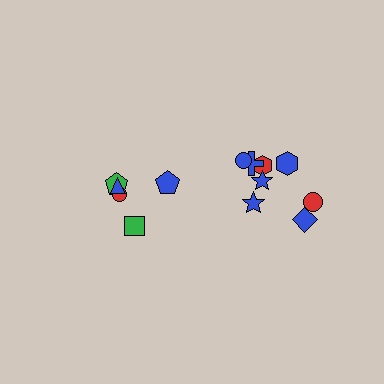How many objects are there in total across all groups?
There are 13 objects.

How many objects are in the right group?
There are 8 objects.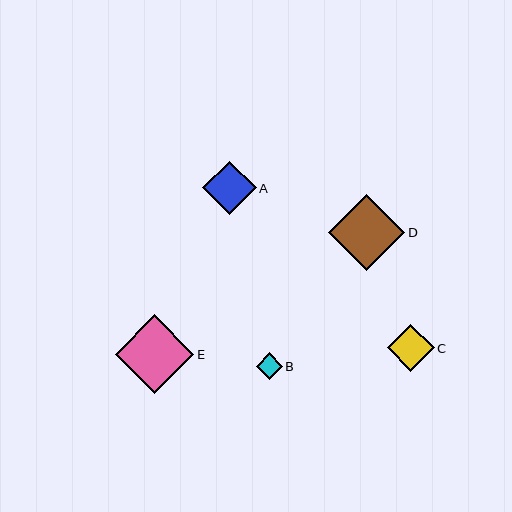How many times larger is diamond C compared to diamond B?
Diamond C is approximately 1.8 times the size of diamond B.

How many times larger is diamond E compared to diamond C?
Diamond E is approximately 1.7 times the size of diamond C.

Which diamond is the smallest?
Diamond B is the smallest with a size of approximately 26 pixels.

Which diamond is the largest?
Diamond E is the largest with a size of approximately 78 pixels.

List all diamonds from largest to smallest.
From largest to smallest: E, D, A, C, B.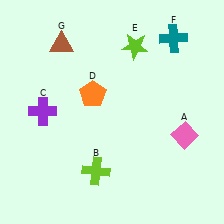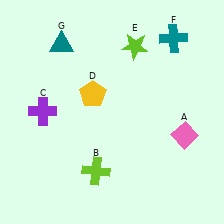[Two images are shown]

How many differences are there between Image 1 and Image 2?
There are 2 differences between the two images.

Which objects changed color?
D changed from orange to yellow. G changed from brown to teal.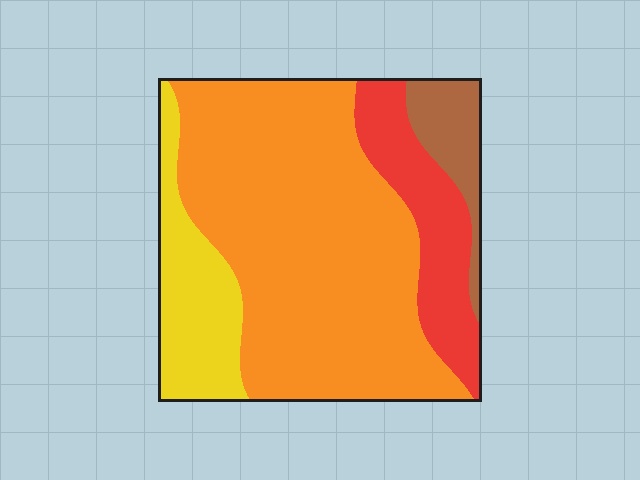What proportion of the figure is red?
Red covers around 15% of the figure.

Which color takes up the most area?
Orange, at roughly 60%.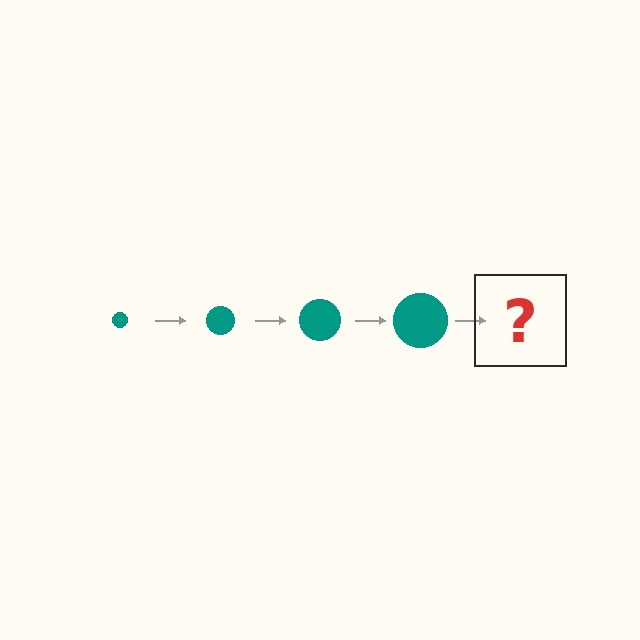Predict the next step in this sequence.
The next step is a teal circle, larger than the previous one.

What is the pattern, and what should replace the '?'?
The pattern is that the circle gets progressively larger each step. The '?' should be a teal circle, larger than the previous one.